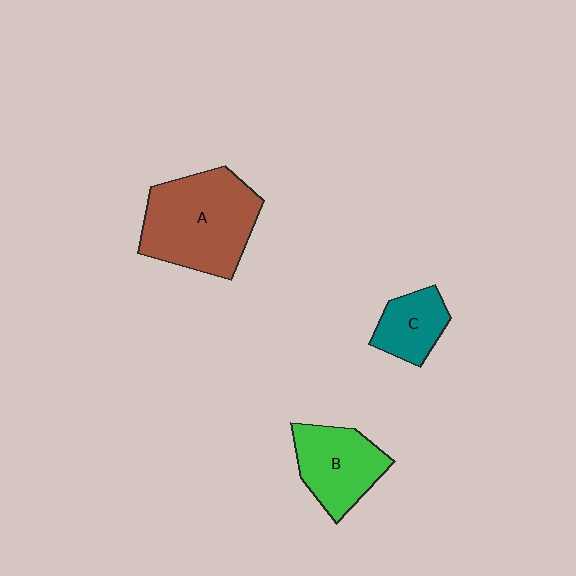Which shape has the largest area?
Shape A (brown).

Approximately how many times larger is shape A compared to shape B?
Approximately 1.6 times.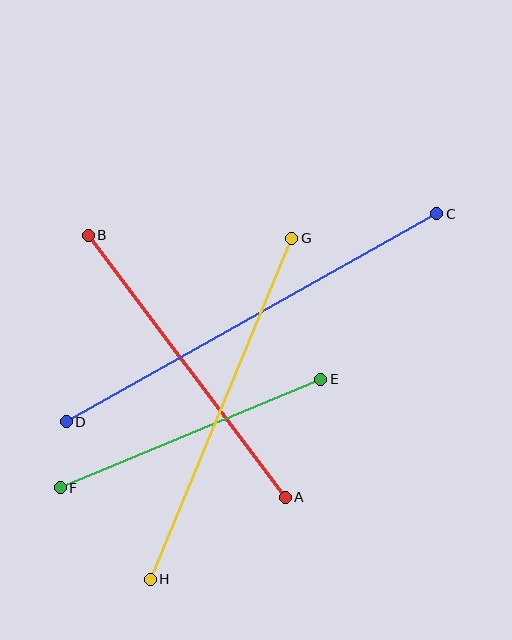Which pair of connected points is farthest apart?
Points C and D are farthest apart.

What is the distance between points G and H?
The distance is approximately 369 pixels.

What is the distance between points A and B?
The distance is approximately 328 pixels.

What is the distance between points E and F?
The distance is approximately 282 pixels.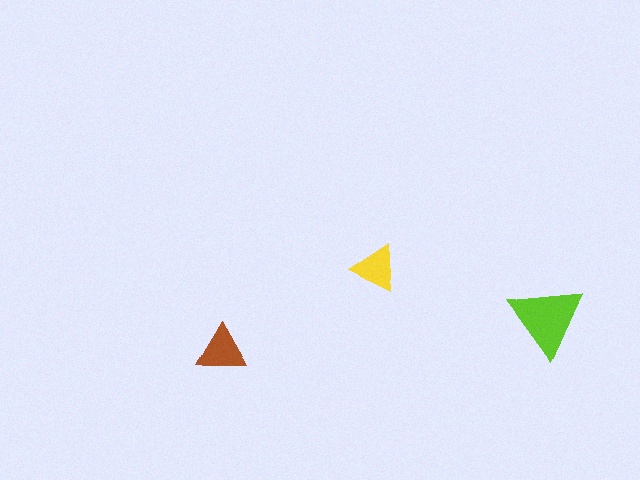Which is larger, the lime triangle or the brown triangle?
The lime one.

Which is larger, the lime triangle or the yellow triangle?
The lime one.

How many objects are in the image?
There are 3 objects in the image.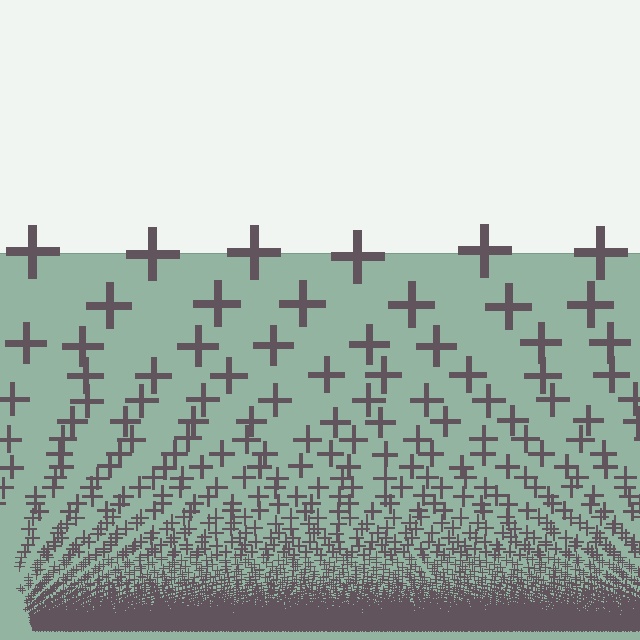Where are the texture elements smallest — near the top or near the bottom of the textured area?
Near the bottom.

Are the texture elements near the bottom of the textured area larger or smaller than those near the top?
Smaller. The gradient is inverted — elements near the bottom are smaller and denser.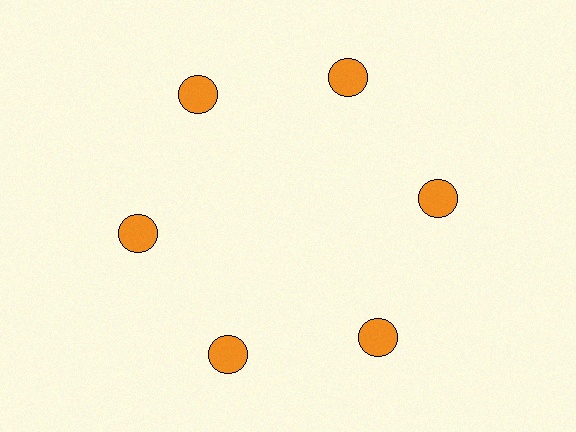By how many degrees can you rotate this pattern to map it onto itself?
The pattern maps onto itself every 60 degrees of rotation.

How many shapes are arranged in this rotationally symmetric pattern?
There are 6 shapes, arranged in 6 groups of 1.